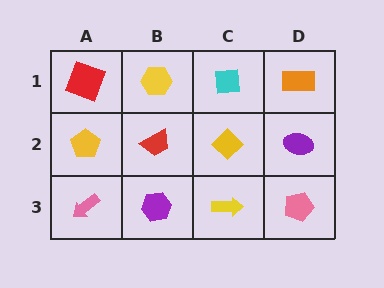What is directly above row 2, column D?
An orange rectangle.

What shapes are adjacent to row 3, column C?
A yellow diamond (row 2, column C), a purple hexagon (row 3, column B), a pink pentagon (row 3, column D).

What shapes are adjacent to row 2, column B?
A yellow hexagon (row 1, column B), a purple hexagon (row 3, column B), a yellow pentagon (row 2, column A), a yellow diamond (row 2, column C).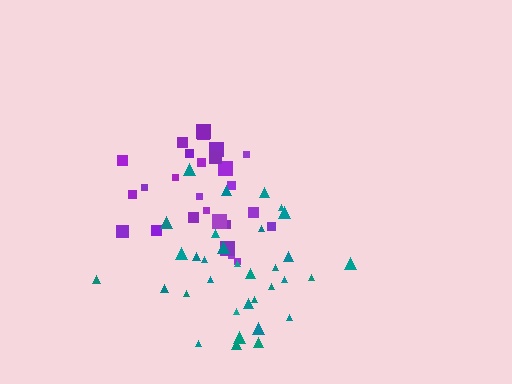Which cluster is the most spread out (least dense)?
Teal.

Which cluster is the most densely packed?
Purple.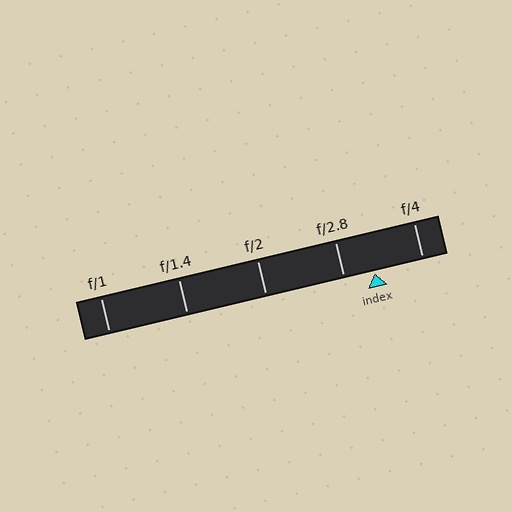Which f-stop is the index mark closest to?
The index mark is closest to f/2.8.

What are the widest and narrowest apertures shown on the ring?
The widest aperture shown is f/1 and the narrowest is f/4.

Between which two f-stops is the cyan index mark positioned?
The index mark is between f/2.8 and f/4.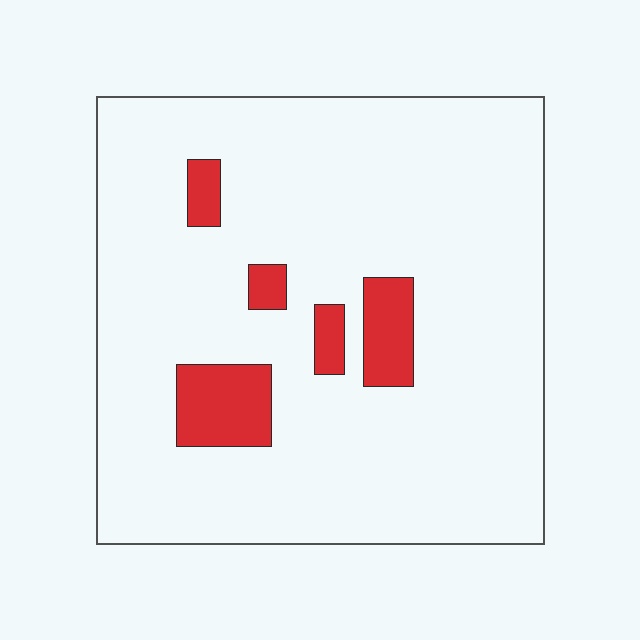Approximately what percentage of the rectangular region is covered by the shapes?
Approximately 10%.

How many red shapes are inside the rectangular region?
5.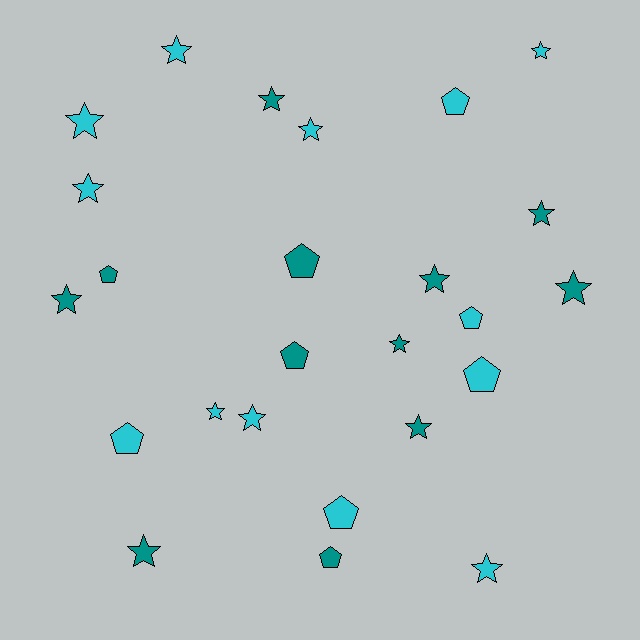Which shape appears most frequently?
Star, with 16 objects.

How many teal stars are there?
There are 8 teal stars.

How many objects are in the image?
There are 25 objects.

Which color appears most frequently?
Cyan, with 13 objects.